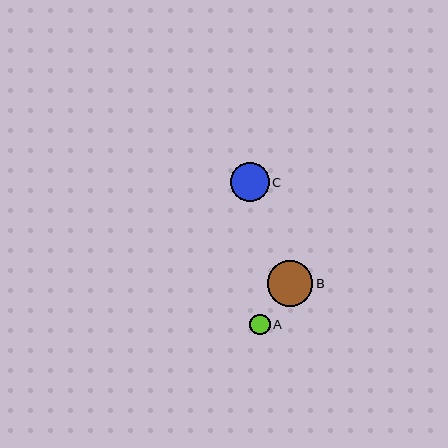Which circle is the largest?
Circle B is the largest with a size of approximately 45 pixels.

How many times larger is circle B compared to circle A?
Circle B is approximately 2.2 times the size of circle A.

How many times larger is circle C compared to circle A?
Circle C is approximately 1.9 times the size of circle A.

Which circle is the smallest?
Circle A is the smallest with a size of approximately 21 pixels.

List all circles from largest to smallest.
From largest to smallest: B, C, A.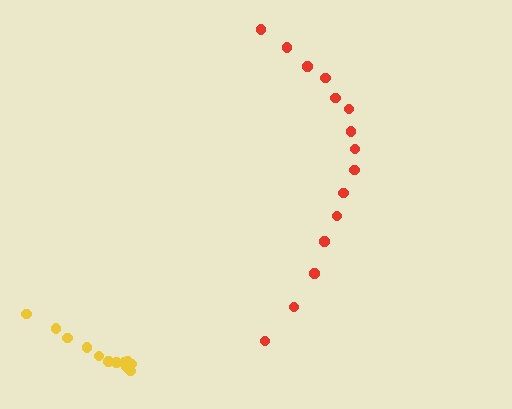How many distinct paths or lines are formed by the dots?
There are 2 distinct paths.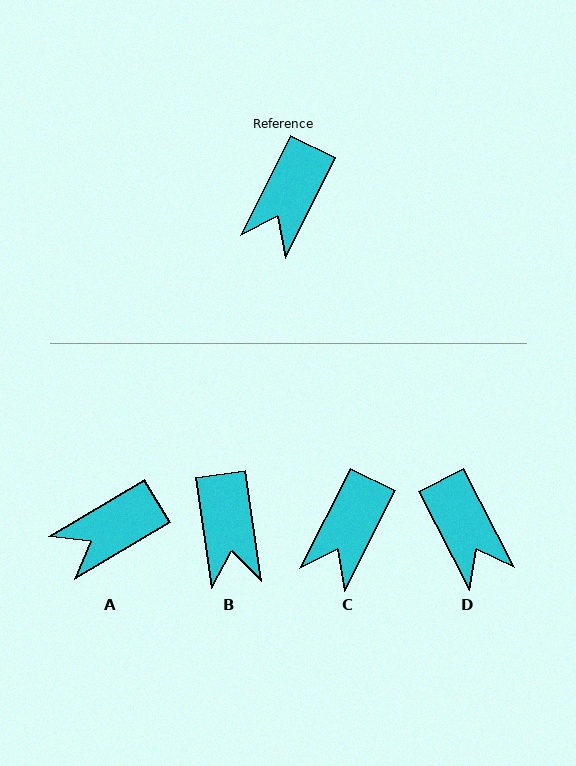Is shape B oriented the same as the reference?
No, it is off by about 35 degrees.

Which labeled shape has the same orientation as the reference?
C.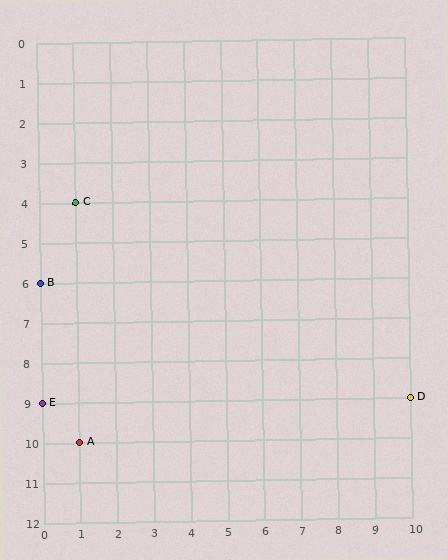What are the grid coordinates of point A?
Point A is at grid coordinates (1, 10).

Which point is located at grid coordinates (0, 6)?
Point B is at (0, 6).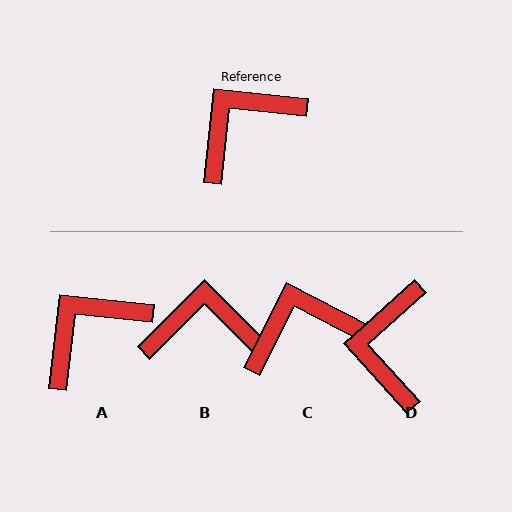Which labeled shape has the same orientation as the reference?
A.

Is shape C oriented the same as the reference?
No, it is off by about 21 degrees.